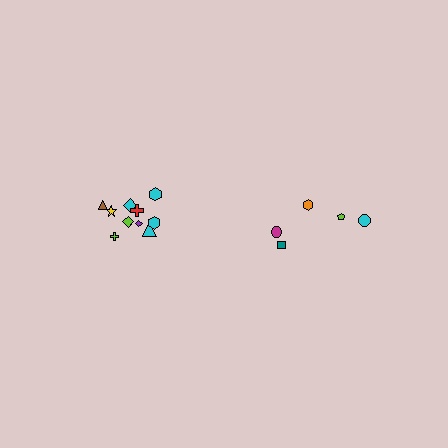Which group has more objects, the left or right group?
The left group.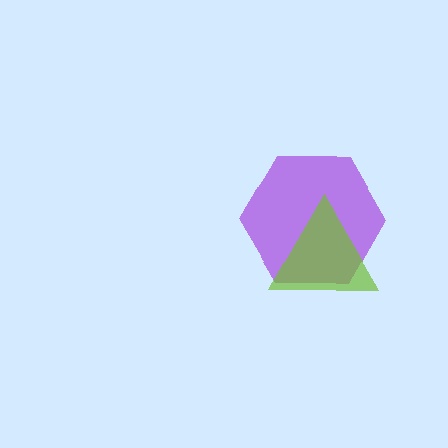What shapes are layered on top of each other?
The layered shapes are: a purple hexagon, a lime triangle.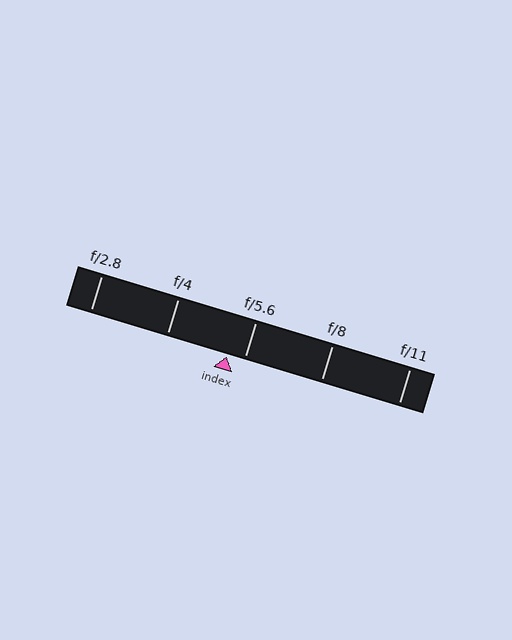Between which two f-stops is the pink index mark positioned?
The index mark is between f/4 and f/5.6.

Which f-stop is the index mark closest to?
The index mark is closest to f/5.6.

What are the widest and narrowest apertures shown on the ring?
The widest aperture shown is f/2.8 and the narrowest is f/11.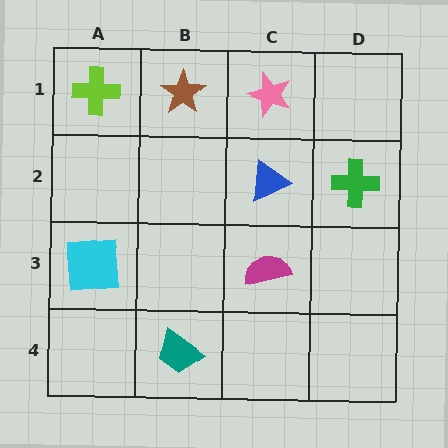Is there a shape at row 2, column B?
No, that cell is empty.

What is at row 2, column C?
A blue triangle.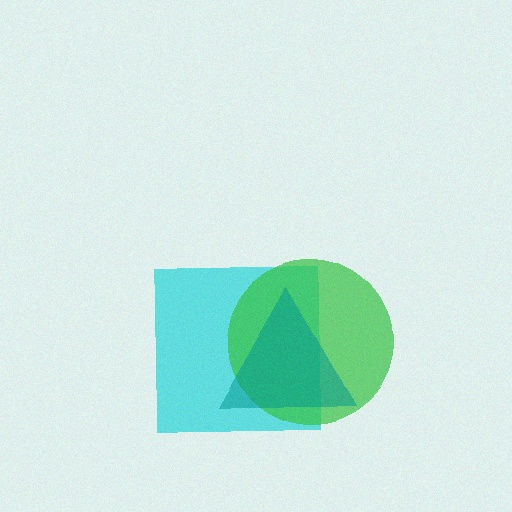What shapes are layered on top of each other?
The layered shapes are: a cyan square, a green circle, a teal triangle.